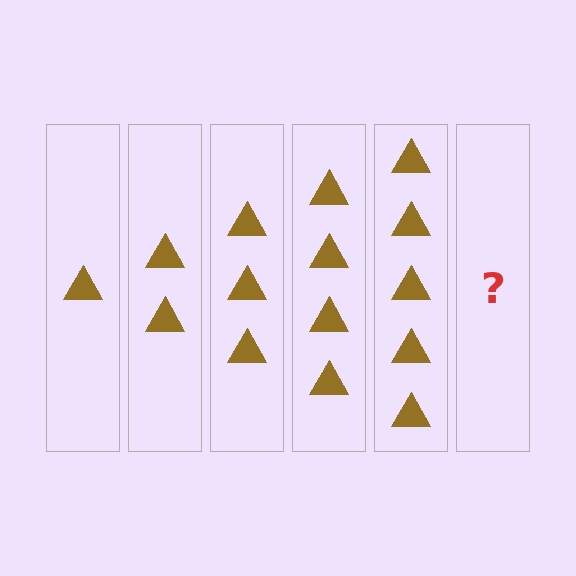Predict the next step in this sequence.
The next step is 6 triangles.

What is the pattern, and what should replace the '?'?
The pattern is that each step adds one more triangle. The '?' should be 6 triangles.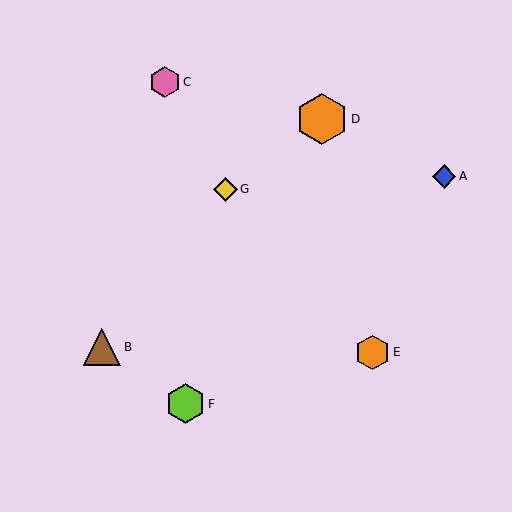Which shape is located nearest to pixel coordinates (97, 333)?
The brown triangle (labeled B) at (102, 347) is nearest to that location.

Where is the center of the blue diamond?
The center of the blue diamond is at (444, 176).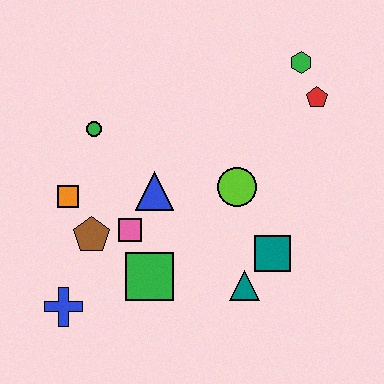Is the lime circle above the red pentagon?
No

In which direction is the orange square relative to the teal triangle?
The orange square is to the left of the teal triangle.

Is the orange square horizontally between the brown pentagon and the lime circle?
No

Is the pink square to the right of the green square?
No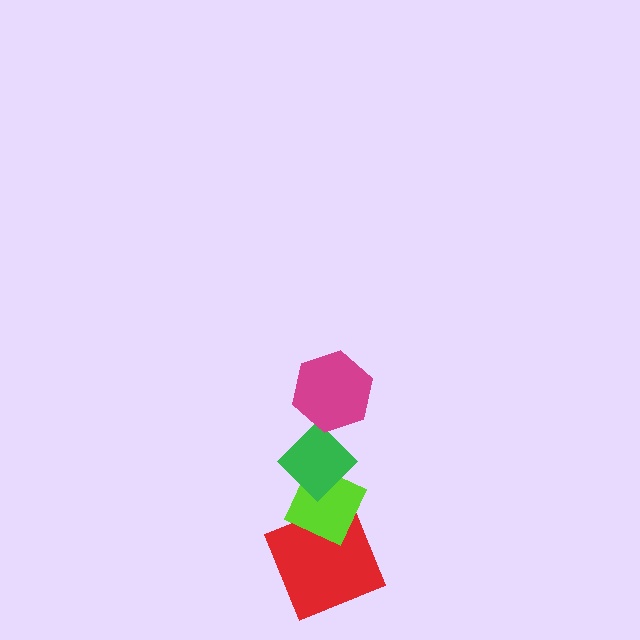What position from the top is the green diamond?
The green diamond is 2nd from the top.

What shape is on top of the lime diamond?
The green diamond is on top of the lime diamond.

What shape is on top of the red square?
The lime diamond is on top of the red square.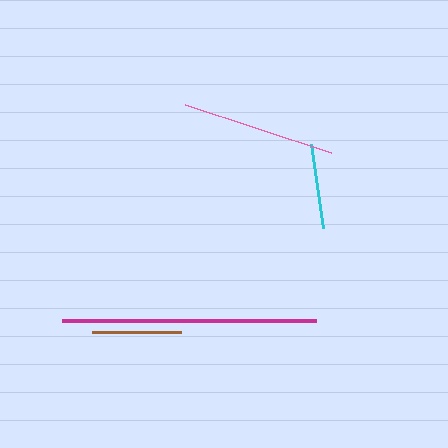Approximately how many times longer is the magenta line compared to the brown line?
The magenta line is approximately 2.8 times the length of the brown line.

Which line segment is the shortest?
The cyan line is the shortest at approximately 84 pixels.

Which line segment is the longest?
The magenta line is the longest at approximately 254 pixels.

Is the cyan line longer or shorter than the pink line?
The pink line is longer than the cyan line.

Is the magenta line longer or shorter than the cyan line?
The magenta line is longer than the cyan line.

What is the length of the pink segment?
The pink segment is approximately 154 pixels long.